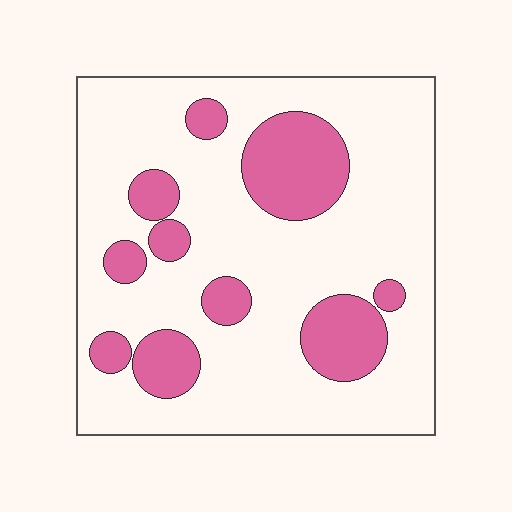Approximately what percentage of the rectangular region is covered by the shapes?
Approximately 25%.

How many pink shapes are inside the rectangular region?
10.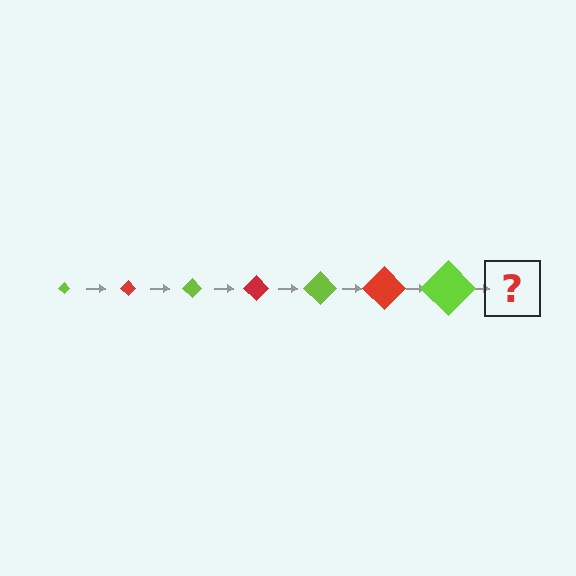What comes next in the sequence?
The next element should be a red diamond, larger than the previous one.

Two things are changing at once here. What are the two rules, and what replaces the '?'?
The two rules are that the diamond grows larger each step and the color cycles through lime and red. The '?' should be a red diamond, larger than the previous one.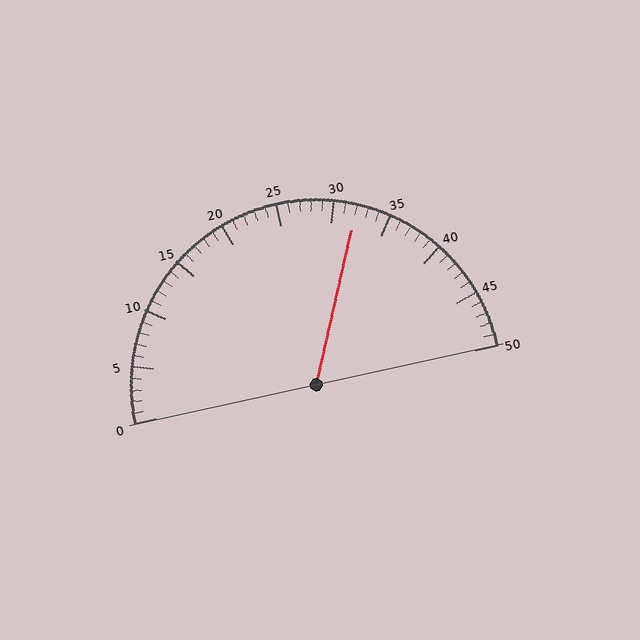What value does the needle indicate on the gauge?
The needle indicates approximately 32.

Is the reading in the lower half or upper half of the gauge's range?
The reading is in the upper half of the range (0 to 50).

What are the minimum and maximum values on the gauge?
The gauge ranges from 0 to 50.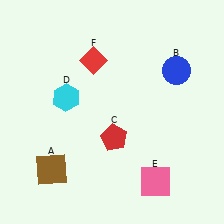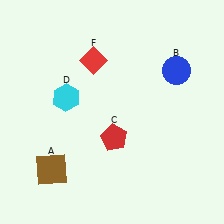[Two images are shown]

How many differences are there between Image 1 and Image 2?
There is 1 difference between the two images.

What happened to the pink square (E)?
The pink square (E) was removed in Image 2. It was in the bottom-right area of Image 1.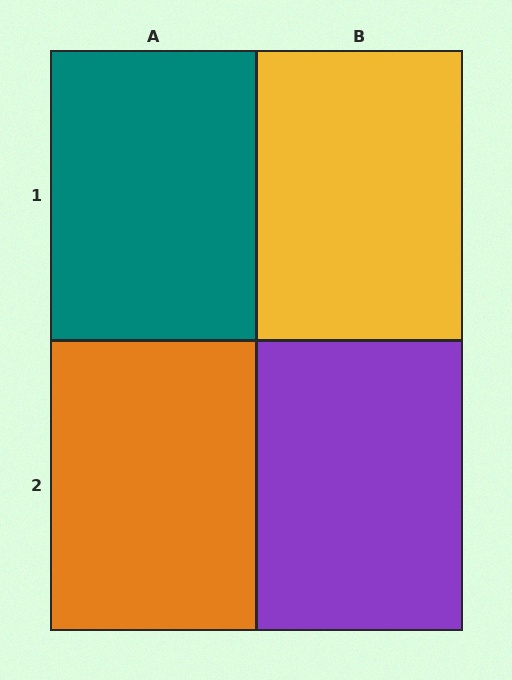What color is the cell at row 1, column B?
Yellow.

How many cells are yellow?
1 cell is yellow.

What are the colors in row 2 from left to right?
Orange, purple.